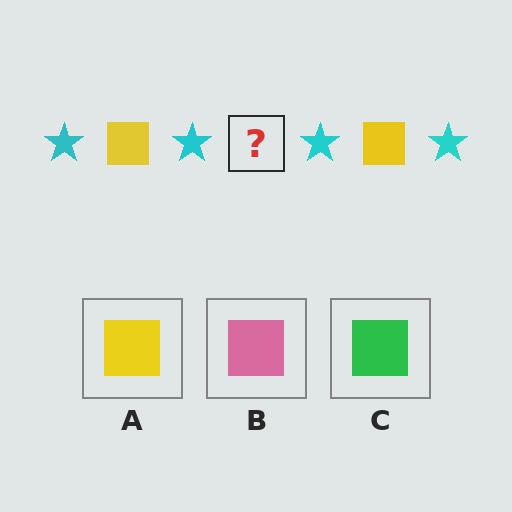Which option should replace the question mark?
Option A.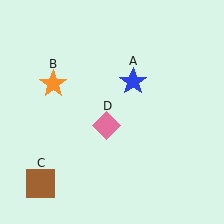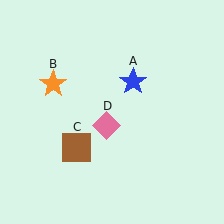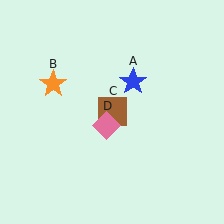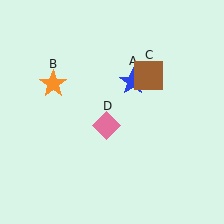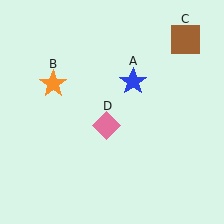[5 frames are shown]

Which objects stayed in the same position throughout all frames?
Blue star (object A) and orange star (object B) and pink diamond (object D) remained stationary.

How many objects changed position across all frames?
1 object changed position: brown square (object C).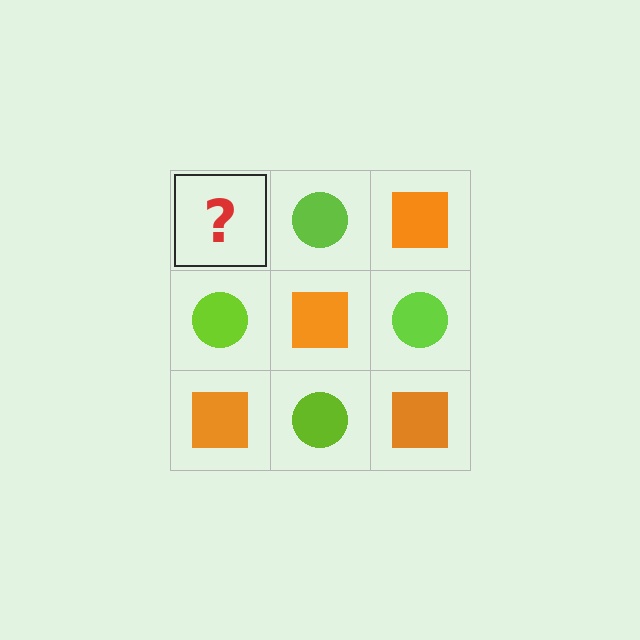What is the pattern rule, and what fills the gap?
The rule is that it alternates orange square and lime circle in a checkerboard pattern. The gap should be filled with an orange square.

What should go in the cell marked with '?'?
The missing cell should contain an orange square.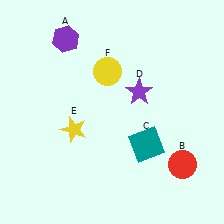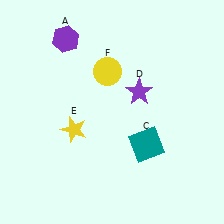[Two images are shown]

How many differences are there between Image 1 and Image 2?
There is 1 difference between the two images.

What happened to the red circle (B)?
The red circle (B) was removed in Image 2. It was in the bottom-right area of Image 1.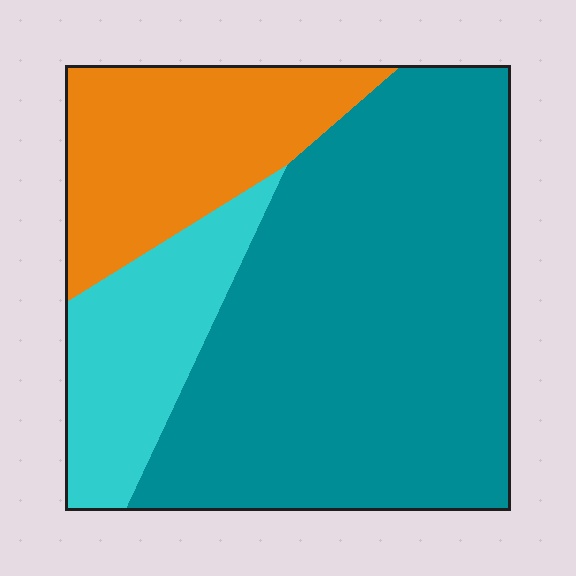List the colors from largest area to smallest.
From largest to smallest: teal, orange, cyan.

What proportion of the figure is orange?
Orange takes up about one fifth (1/5) of the figure.